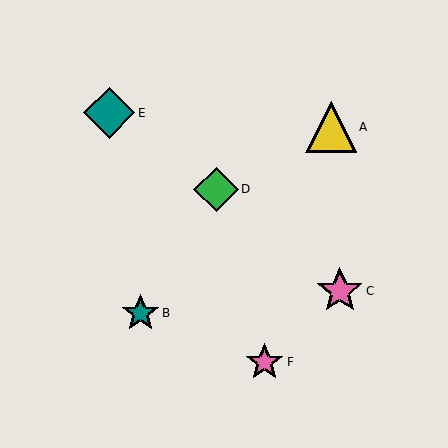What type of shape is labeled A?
Shape A is a yellow triangle.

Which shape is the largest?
The teal diamond (labeled E) is the largest.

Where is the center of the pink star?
The center of the pink star is at (340, 291).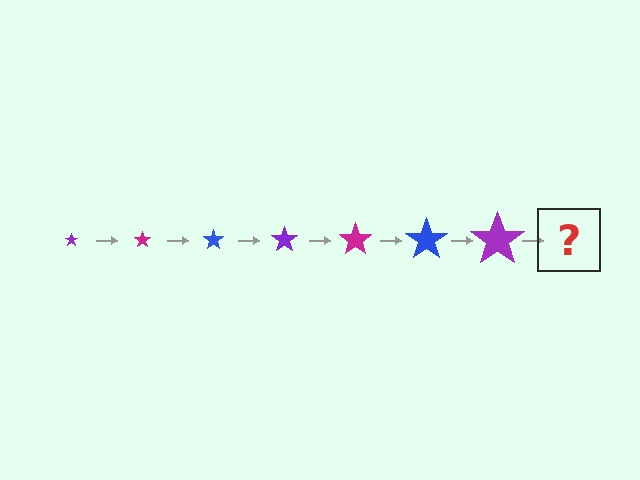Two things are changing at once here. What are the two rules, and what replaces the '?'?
The two rules are that the star grows larger each step and the color cycles through purple, magenta, and blue. The '?' should be a magenta star, larger than the previous one.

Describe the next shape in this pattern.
It should be a magenta star, larger than the previous one.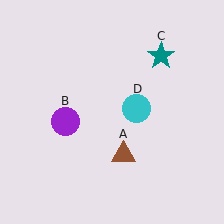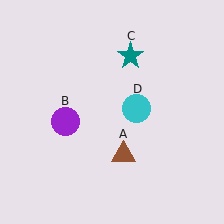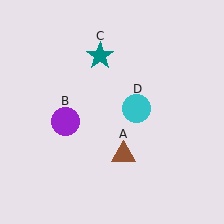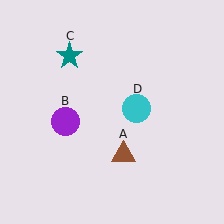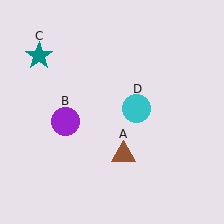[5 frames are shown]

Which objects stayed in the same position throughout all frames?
Brown triangle (object A) and purple circle (object B) and cyan circle (object D) remained stationary.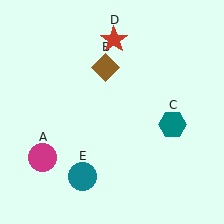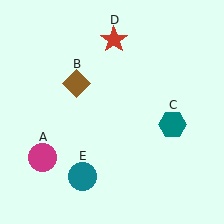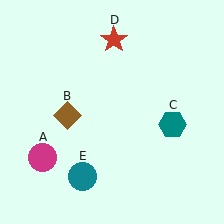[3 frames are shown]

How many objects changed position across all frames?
1 object changed position: brown diamond (object B).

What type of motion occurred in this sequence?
The brown diamond (object B) rotated counterclockwise around the center of the scene.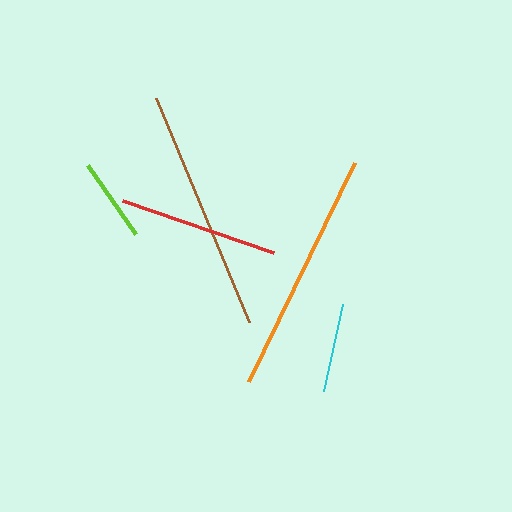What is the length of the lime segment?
The lime segment is approximately 84 pixels long.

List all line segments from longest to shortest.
From longest to shortest: orange, brown, red, cyan, lime.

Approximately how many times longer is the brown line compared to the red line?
The brown line is approximately 1.5 times the length of the red line.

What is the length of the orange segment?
The orange segment is approximately 243 pixels long.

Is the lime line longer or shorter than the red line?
The red line is longer than the lime line.